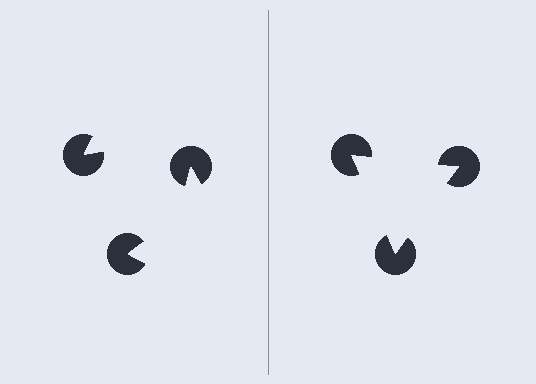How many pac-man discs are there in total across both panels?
6 — 3 on each side.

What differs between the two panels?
The pac-man discs are positioned identically on both sides; only the wedge orientations differ. On the right they align to a triangle; on the left they are misaligned.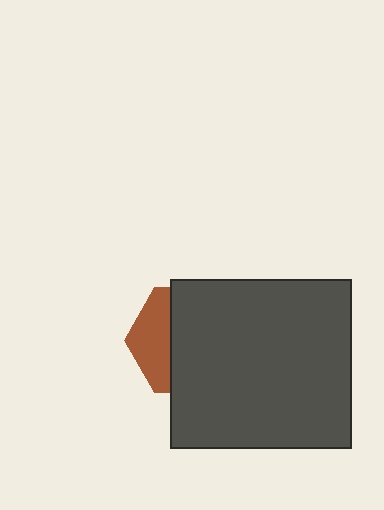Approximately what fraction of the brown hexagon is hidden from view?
Roughly 67% of the brown hexagon is hidden behind the dark gray rectangle.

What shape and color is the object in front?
The object in front is a dark gray rectangle.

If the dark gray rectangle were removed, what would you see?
You would see the complete brown hexagon.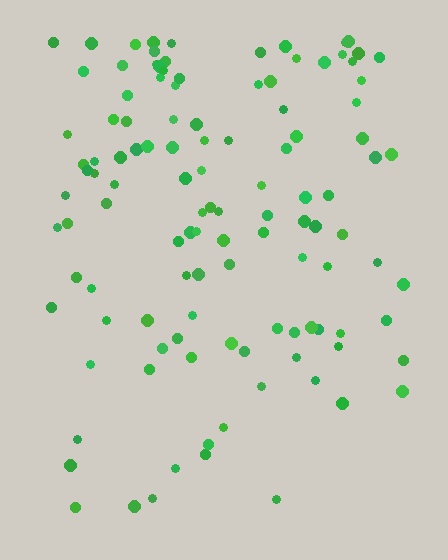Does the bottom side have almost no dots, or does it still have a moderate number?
Still a moderate number, just noticeably fewer than the top.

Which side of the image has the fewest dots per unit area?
The bottom.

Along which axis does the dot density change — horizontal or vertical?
Vertical.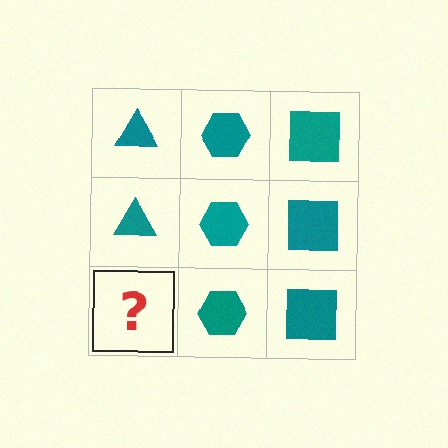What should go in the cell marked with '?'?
The missing cell should contain a teal triangle.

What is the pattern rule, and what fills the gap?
The rule is that each column has a consistent shape. The gap should be filled with a teal triangle.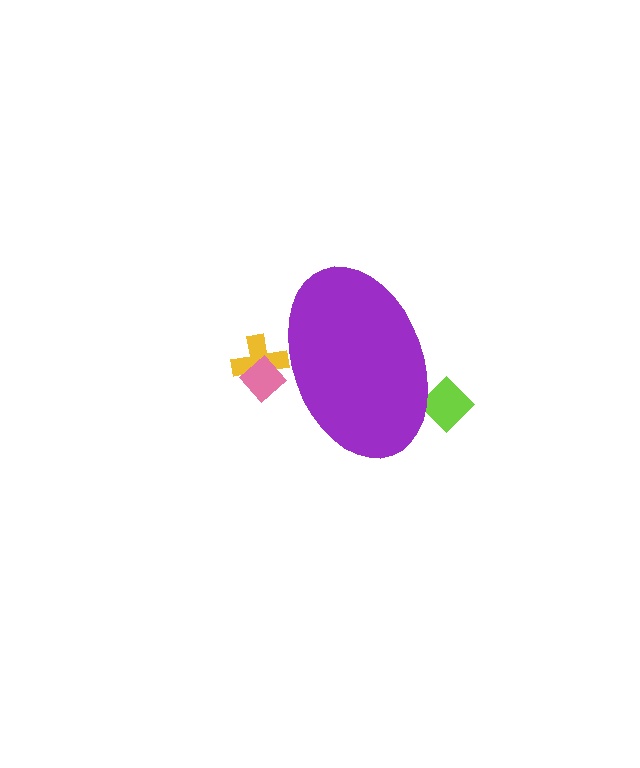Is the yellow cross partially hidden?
Yes, the yellow cross is partially hidden behind the purple ellipse.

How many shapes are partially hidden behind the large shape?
3 shapes are partially hidden.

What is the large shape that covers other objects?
A purple ellipse.